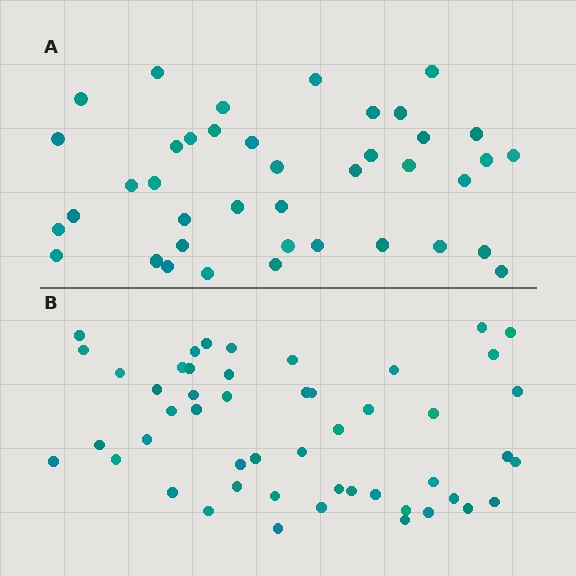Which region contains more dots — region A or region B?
Region B (the bottom region) has more dots.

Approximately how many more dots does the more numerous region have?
Region B has roughly 10 or so more dots than region A.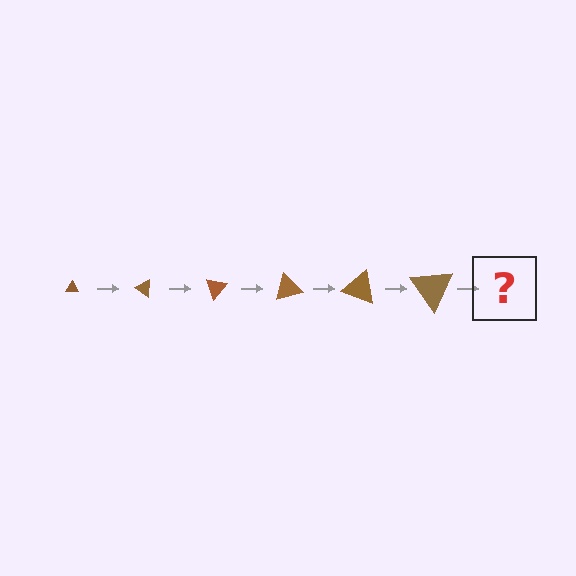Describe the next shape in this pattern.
It should be a triangle, larger than the previous one and rotated 210 degrees from the start.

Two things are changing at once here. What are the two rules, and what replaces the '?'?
The two rules are that the triangle grows larger each step and it rotates 35 degrees each step. The '?' should be a triangle, larger than the previous one and rotated 210 degrees from the start.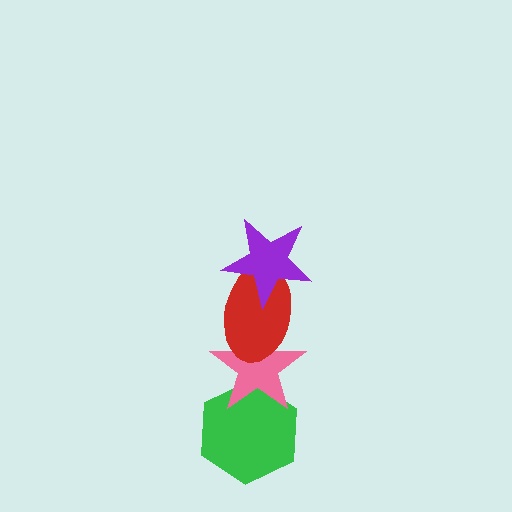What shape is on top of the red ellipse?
The purple star is on top of the red ellipse.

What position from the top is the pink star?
The pink star is 3rd from the top.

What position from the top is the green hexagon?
The green hexagon is 4th from the top.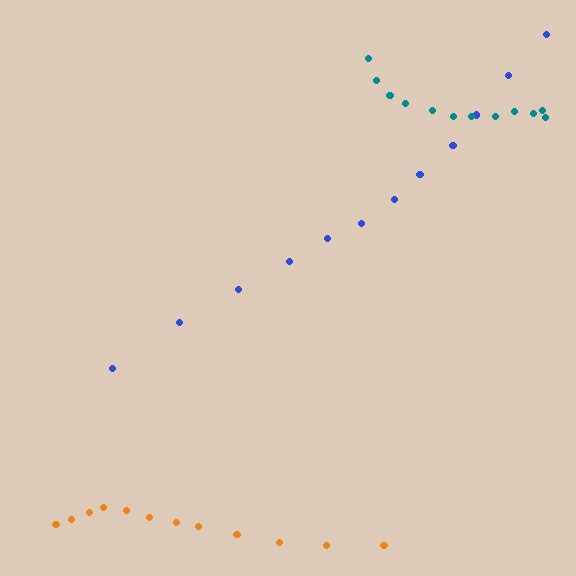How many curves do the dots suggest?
There are 3 distinct paths.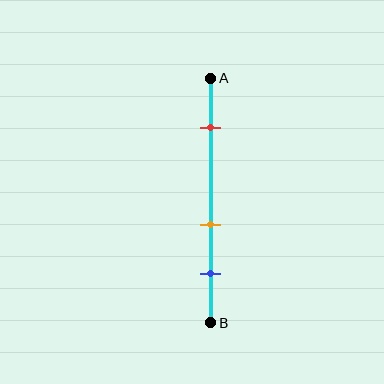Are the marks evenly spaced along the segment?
No, the marks are not evenly spaced.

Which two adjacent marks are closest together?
The orange and blue marks are the closest adjacent pair.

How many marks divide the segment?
There are 3 marks dividing the segment.